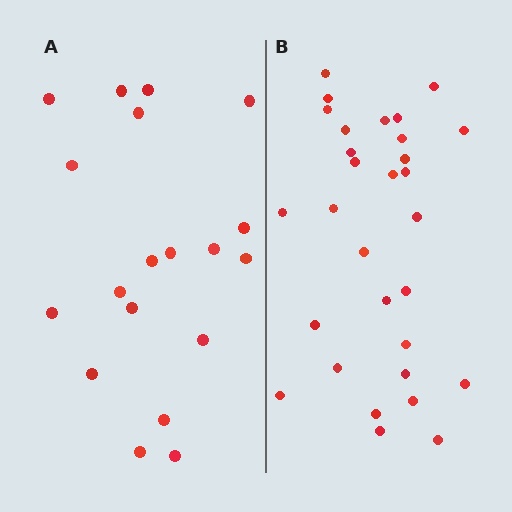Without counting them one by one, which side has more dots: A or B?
Region B (the right region) has more dots.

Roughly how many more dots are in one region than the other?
Region B has roughly 12 or so more dots than region A.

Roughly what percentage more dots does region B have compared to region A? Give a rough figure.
About 60% more.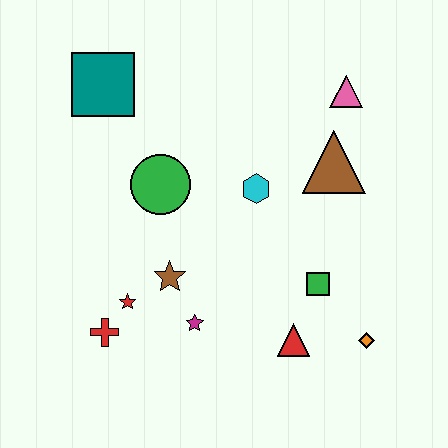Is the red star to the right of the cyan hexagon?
No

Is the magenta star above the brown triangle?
No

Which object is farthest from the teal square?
The orange diamond is farthest from the teal square.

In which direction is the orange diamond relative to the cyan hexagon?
The orange diamond is below the cyan hexagon.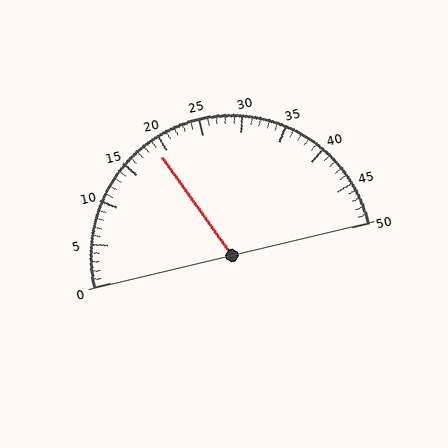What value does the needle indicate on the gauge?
The needle indicates approximately 19.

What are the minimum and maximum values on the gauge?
The gauge ranges from 0 to 50.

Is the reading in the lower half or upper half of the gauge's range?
The reading is in the lower half of the range (0 to 50).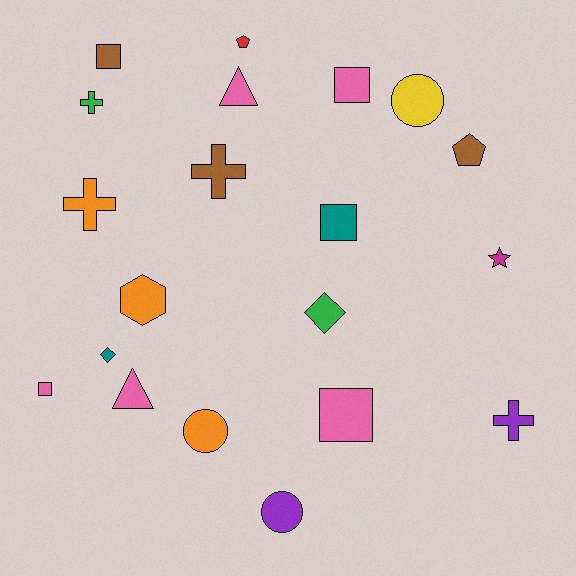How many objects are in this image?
There are 20 objects.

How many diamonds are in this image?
There are 2 diamonds.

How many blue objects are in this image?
There are no blue objects.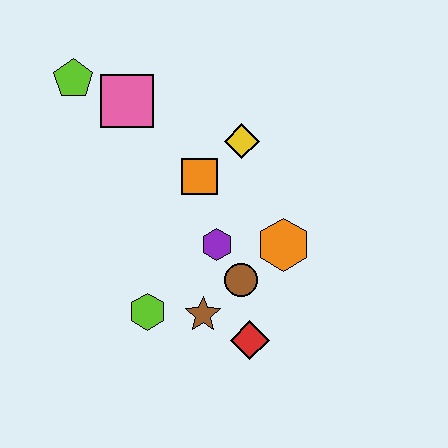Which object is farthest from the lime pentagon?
The red diamond is farthest from the lime pentagon.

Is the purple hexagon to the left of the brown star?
No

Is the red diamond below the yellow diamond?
Yes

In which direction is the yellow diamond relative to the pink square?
The yellow diamond is to the right of the pink square.